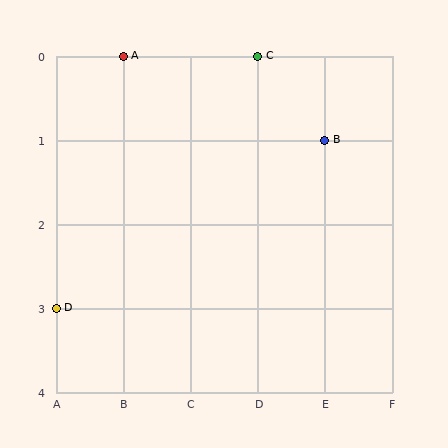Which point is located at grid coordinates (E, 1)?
Point B is at (E, 1).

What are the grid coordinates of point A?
Point A is at grid coordinates (B, 0).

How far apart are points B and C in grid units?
Points B and C are 1 column and 1 row apart (about 1.4 grid units diagonally).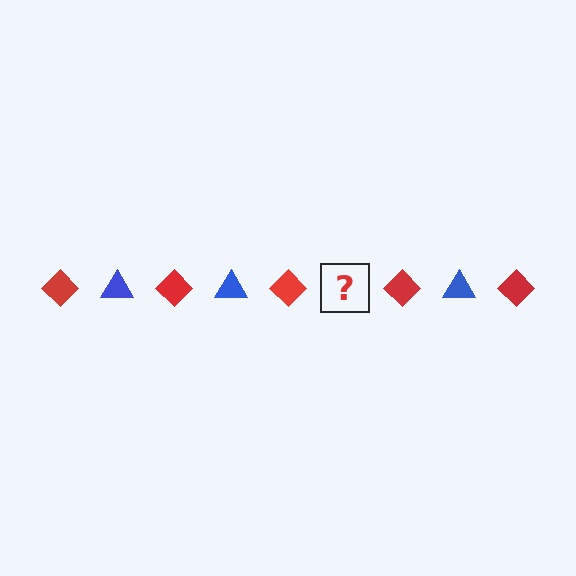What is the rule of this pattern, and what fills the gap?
The rule is that the pattern alternates between red diamond and blue triangle. The gap should be filled with a blue triangle.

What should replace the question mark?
The question mark should be replaced with a blue triangle.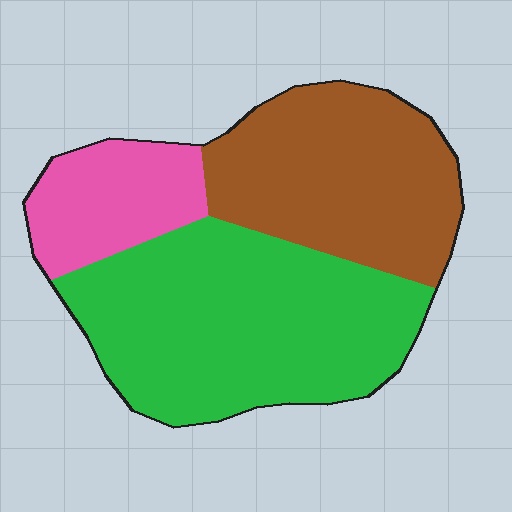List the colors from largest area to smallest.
From largest to smallest: green, brown, pink.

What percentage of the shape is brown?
Brown takes up about one third (1/3) of the shape.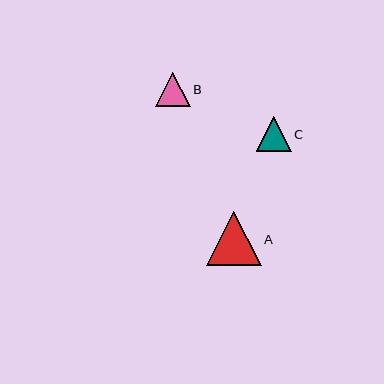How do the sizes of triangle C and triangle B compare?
Triangle C and triangle B are approximately the same size.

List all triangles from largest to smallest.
From largest to smallest: A, C, B.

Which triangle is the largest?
Triangle A is the largest with a size of approximately 54 pixels.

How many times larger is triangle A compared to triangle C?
Triangle A is approximately 1.6 times the size of triangle C.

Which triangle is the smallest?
Triangle B is the smallest with a size of approximately 35 pixels.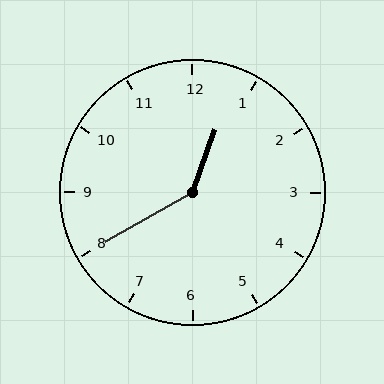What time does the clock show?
12:40.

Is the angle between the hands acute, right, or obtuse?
It is obtuse.